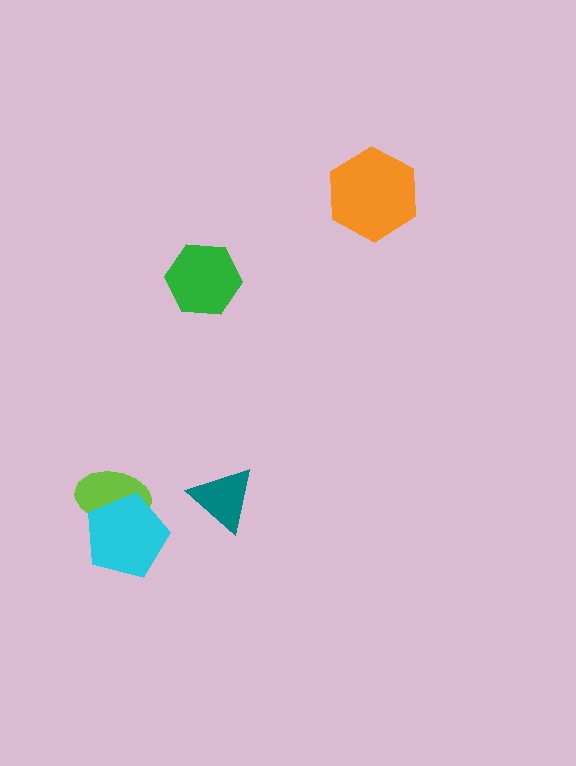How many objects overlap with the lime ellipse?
1 object overlaps with the lime ellipse.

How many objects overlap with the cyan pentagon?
1 object overlaps with the cyan pentagon.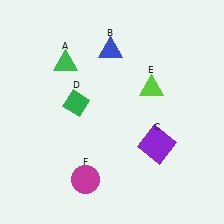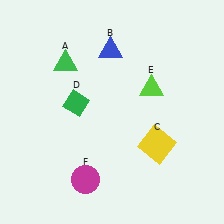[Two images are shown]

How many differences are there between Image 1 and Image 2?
There is 1 difference between the two images.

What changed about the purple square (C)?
In Image 1, C is purple. In Image 2, it changed to yellow.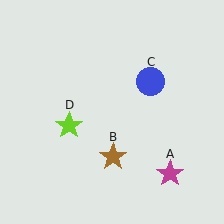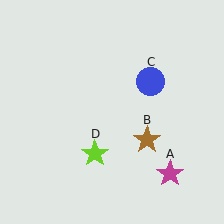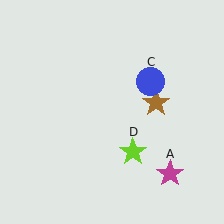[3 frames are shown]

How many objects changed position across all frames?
2 objects changed position: brown star (object B), lime star (object D).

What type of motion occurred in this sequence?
The brown star (object B), lime star (object D) rotated counterclockwise around the center of the scene.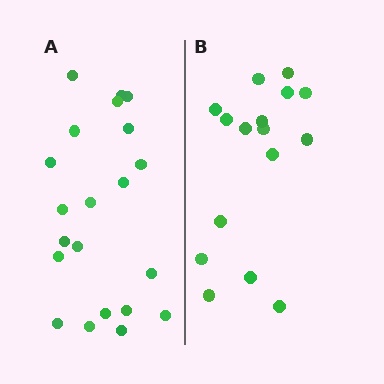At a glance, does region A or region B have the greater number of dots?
Region A (the left region) has more dots.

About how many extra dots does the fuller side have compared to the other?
Region A has about 5 more dots than region B.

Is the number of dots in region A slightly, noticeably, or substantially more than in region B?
Region A has noticeably more, but not dramatically so. The ratio is roughly 1.3 to 1.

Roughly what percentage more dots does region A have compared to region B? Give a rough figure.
About 30% more.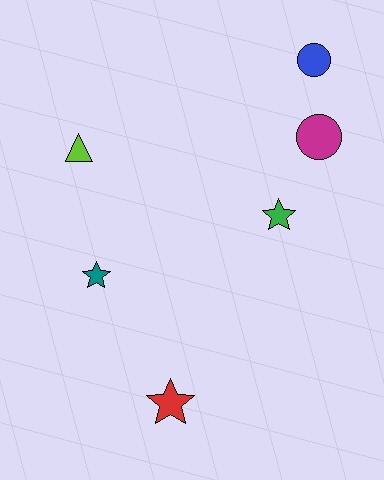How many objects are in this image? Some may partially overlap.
There are 6 objects.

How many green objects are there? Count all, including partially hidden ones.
There is 1 green object.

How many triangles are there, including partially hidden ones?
There is 1 triangle.